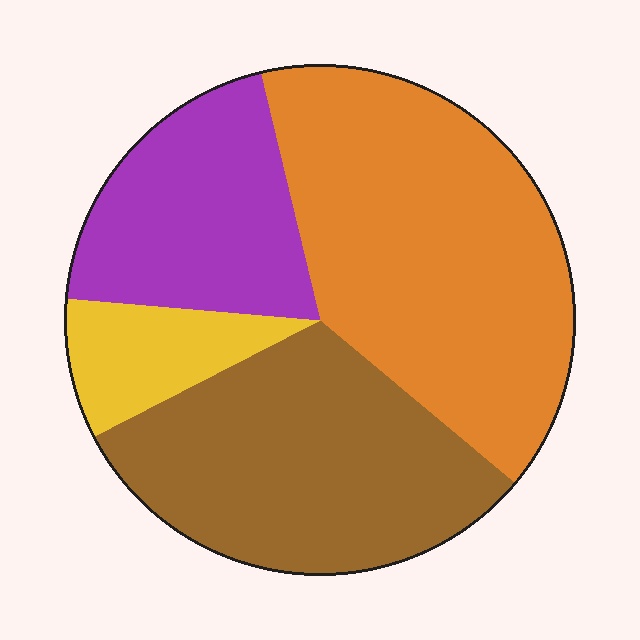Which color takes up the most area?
Orange, at roughly 40%.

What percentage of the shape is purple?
Purple takes up about one fifth (1/5) of the shape.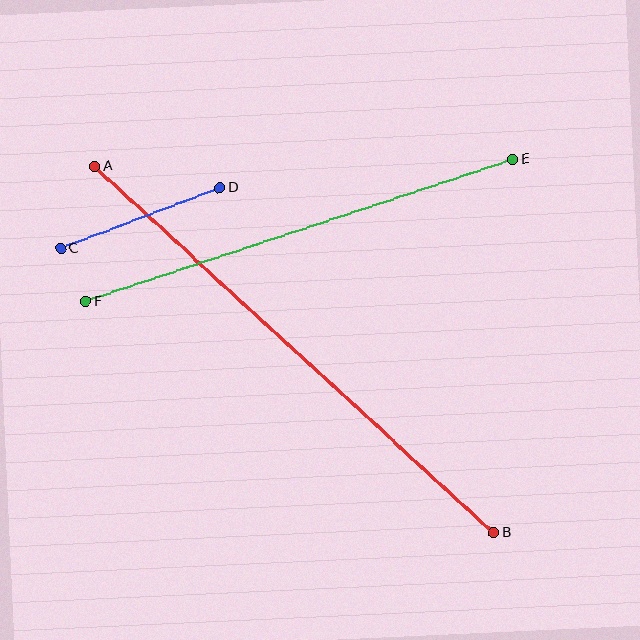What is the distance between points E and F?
The distance is approximately 450 pixels.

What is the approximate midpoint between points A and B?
The midpoint is at approximately (294, 350) pixels.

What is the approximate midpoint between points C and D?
The midpoint is at approximately (140, 218) pixels.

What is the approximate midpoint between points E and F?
The midpoint is at approximately (299, 230) pixels.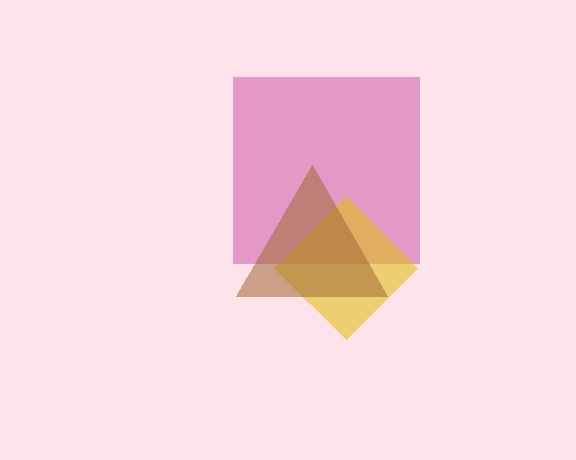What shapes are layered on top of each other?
The layered shapes are: a magenta square, a yellow diamond, a brown triangle.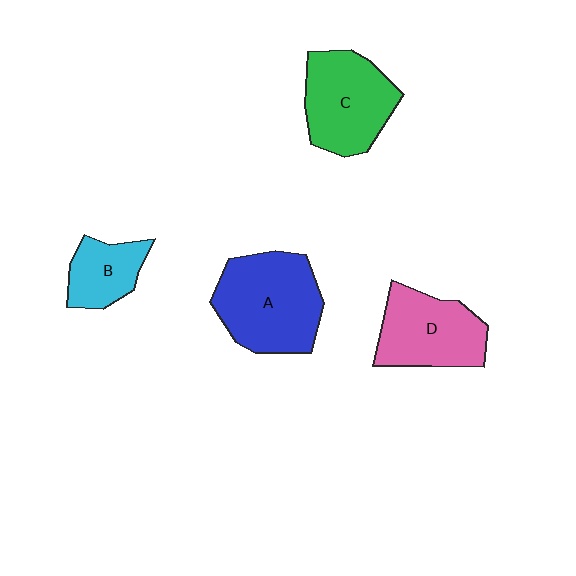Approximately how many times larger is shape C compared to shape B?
Approximately 1.8 times.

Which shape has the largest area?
Shape A (blue).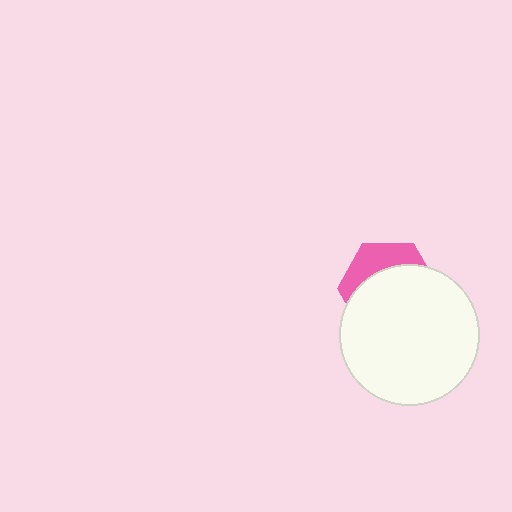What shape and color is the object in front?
The object in front is a white circle.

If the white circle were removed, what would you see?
You would see the complete pink hexagon.